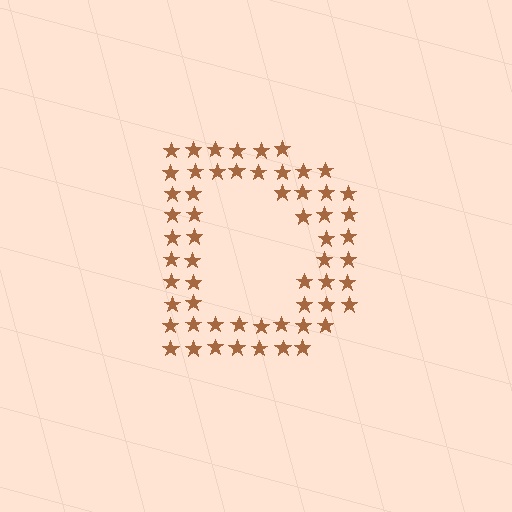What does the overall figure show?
The overall figure shows the letter D.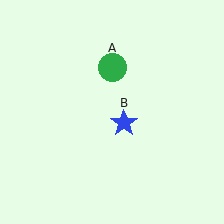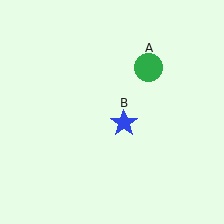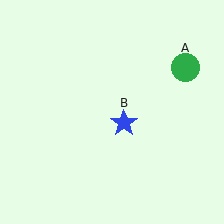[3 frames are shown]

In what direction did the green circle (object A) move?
The green circle (object A) moved right.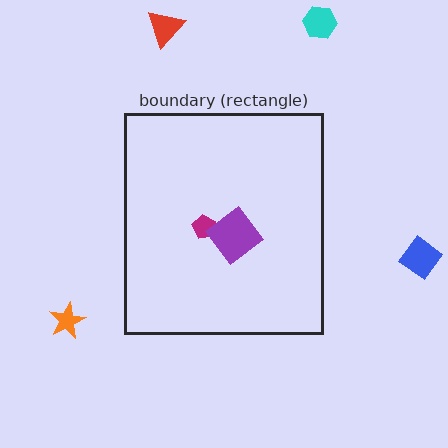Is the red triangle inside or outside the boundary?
Outside.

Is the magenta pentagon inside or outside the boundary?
Inside.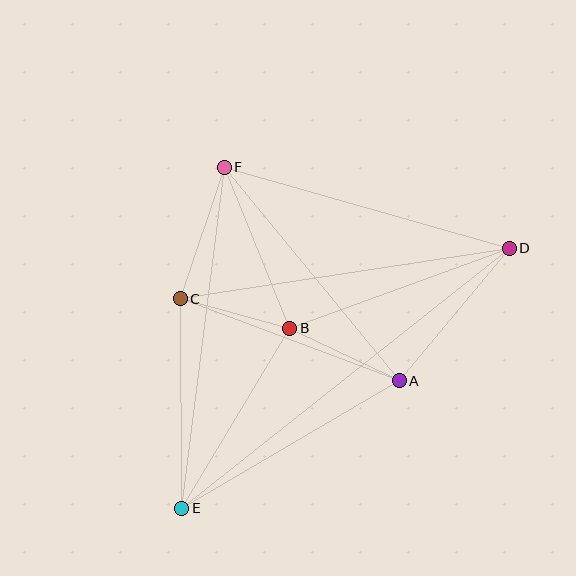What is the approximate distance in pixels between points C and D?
The distance between C and D is approximately 333 pixels.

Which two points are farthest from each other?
Points D and E are farthest from each other.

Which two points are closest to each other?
Points B and C are closest to each other.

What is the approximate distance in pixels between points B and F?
The distance between B and F is approximately 174 pixels.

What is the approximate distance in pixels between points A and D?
The distance between A and D is approximately 172 pixels.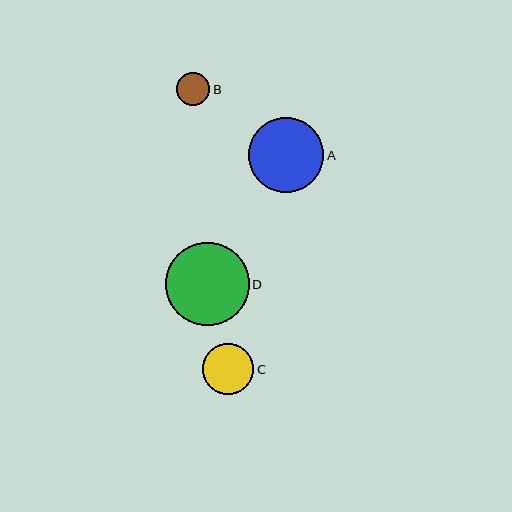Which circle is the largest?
Circle D is the largest with a size of approximately 84 pixels.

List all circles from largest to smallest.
From largest to smallest: D, A, C, B.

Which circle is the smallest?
Circle B is the smallest with a size of approximately 33 pixels.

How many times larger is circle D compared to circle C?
Circle D is approximately 1.6 times the size of circle C.